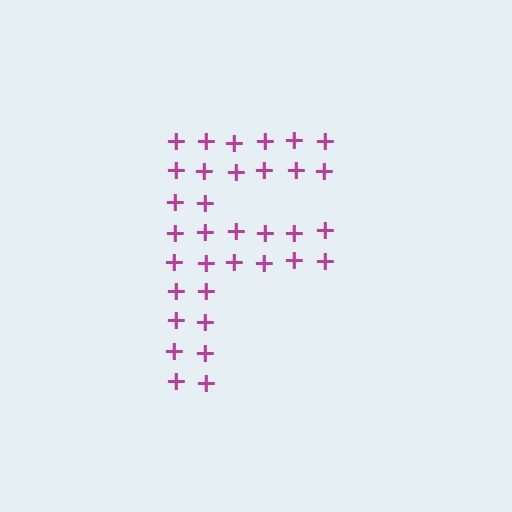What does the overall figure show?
The overall figure shows the letter F.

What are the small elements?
The small elements are plus signs.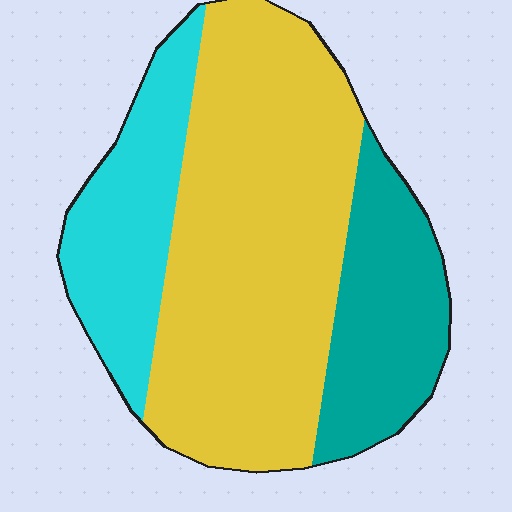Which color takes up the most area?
Yellow, at roughly 55%.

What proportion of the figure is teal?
Teal takes up about one fifth (1/5) of the figure.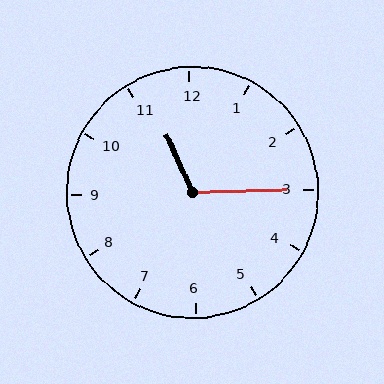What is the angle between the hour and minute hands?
Approximately 112 degrees.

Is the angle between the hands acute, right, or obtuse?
It is obtuse.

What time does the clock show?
11:15.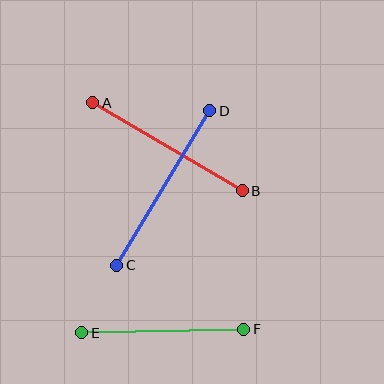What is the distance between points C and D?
The distance is approximately 180 pixels.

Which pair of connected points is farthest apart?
Points C and D are farthest apart.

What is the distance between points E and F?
The distance is approximately 162 pixels.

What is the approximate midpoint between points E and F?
The midpoint is at approximately (163, 331) pixels.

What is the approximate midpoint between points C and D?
The midpoint is at approximately (163, 188) pixels.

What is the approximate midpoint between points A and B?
The midpoint is at approximately (167, 147) pixels.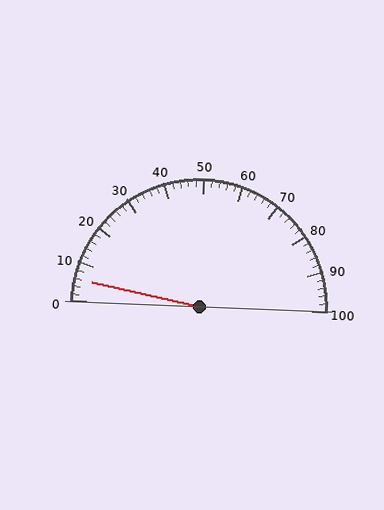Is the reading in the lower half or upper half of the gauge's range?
The reading is in the lower half of the range (0 to 100).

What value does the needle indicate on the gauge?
The needle indicates approximately 6.